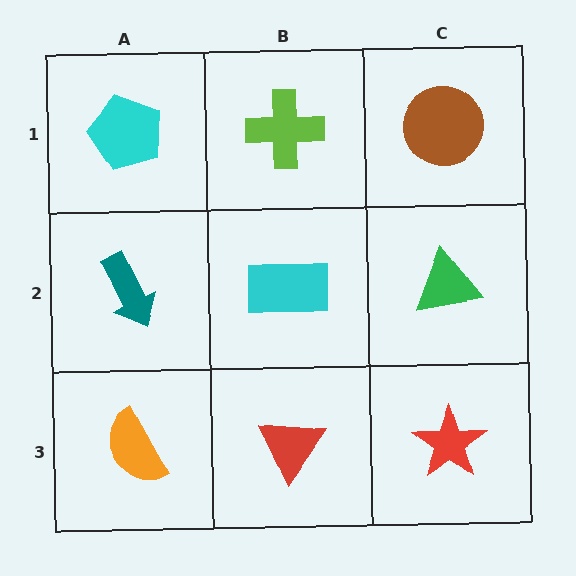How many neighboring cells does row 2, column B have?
4.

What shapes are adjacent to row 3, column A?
A teal arrow (row 2, column A), a red triangle (row 3, column B).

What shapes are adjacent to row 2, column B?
A lime cross (row 1, column B), a red triangle (row 3, column B), a teal arrow (row 2, column A), a green triangle (row 2, column C).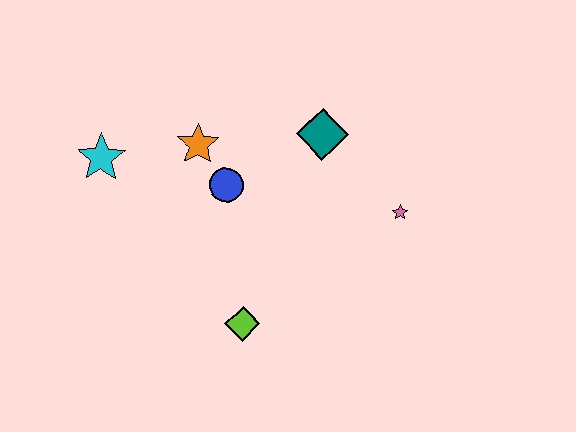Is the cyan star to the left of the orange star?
Yes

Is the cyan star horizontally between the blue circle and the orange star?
No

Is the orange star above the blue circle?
Yes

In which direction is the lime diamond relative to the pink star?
The lime diamond is to the left of the pink star.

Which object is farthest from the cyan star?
The pink star is farthest from the cyan star.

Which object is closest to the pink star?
The teal diamond is closest to the pink star.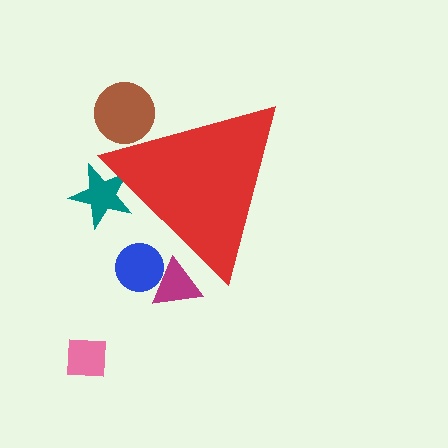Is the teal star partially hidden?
Yes, the teal star is partially hidden behind the red triangle.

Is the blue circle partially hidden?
Yes, the blue circle is partially hidden behind the red triangle.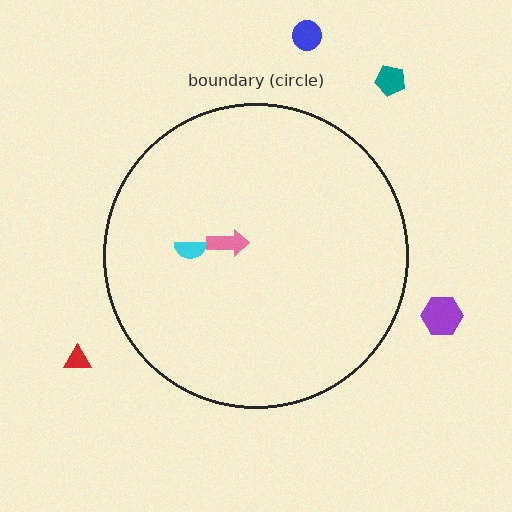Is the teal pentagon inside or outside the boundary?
Outside.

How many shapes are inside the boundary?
2 inside, 4 outside.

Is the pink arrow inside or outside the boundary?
Inside.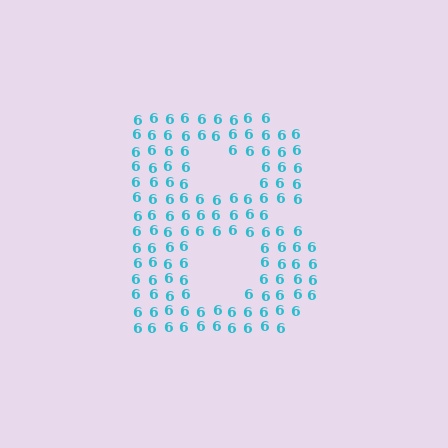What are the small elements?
The small elements are digit 6's.